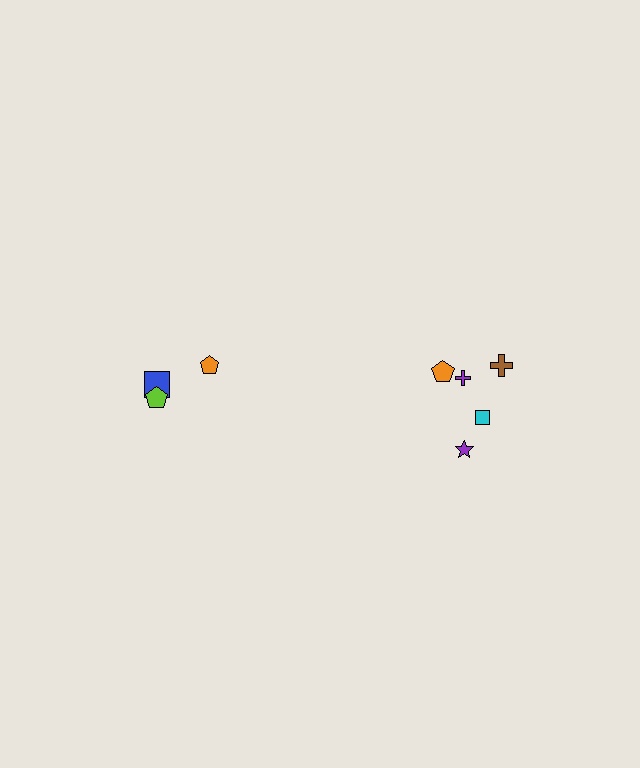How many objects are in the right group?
There are 5 objects.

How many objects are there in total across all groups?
There are 8 objects.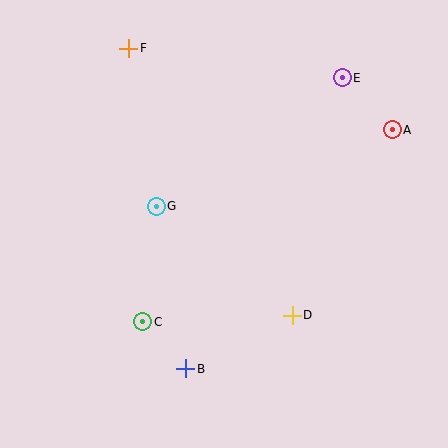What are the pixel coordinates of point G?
Point G is at (156, 206).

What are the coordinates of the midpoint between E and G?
The midpoint between E and G is at (249, 142).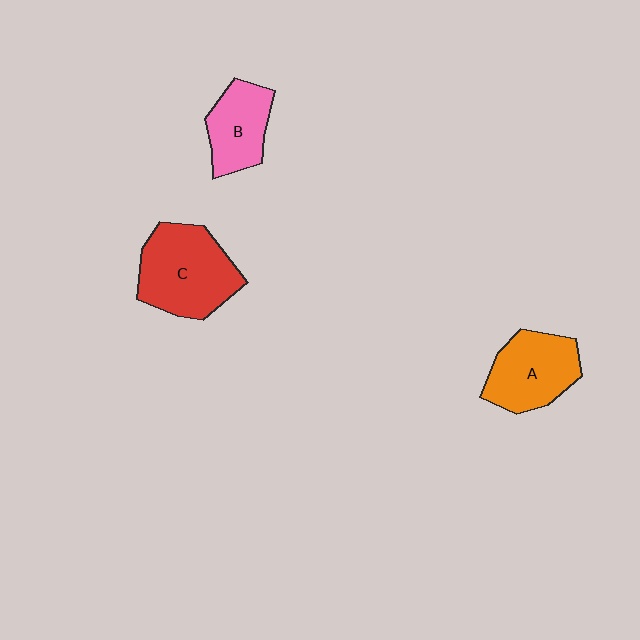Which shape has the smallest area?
Shape B (pink).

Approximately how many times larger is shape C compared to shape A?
Approximately 1.3 times.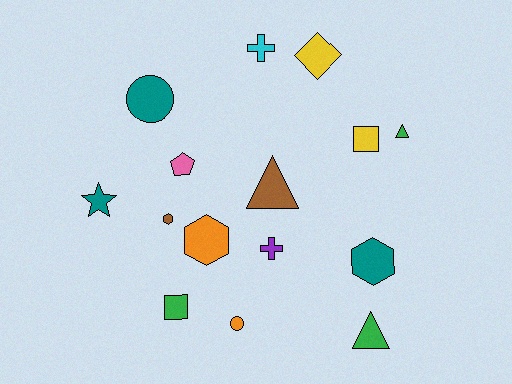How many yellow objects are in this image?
There are 2 yellow objects.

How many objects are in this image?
There are 15 objects.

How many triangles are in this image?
There are 3 triangles.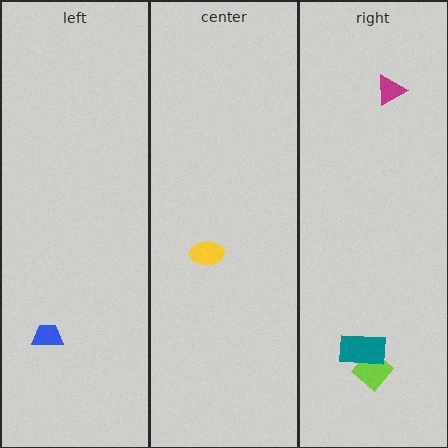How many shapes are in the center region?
1.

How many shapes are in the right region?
3.